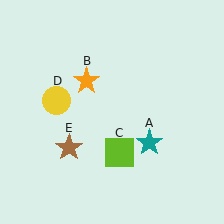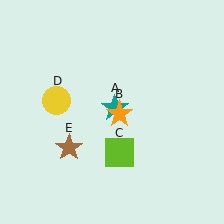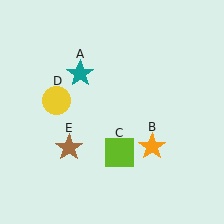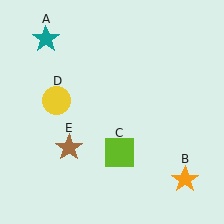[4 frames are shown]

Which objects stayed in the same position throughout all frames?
Lime square (object C) and yellow circle (object D) and brown star (object E) remained stationary.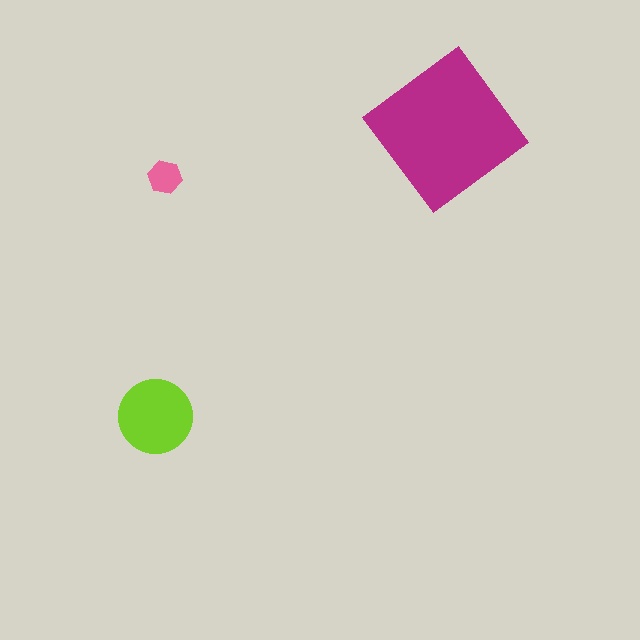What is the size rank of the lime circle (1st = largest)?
2nd.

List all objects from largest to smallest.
The magenta diamond, the lime circle, the pink hexagon.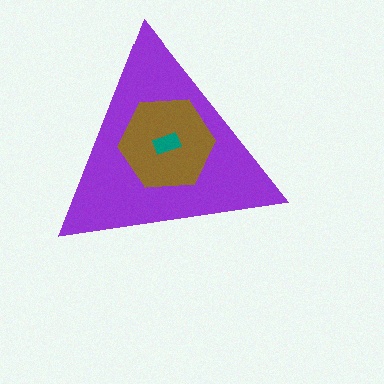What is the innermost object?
The teal rectangle.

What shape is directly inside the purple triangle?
The brown hexagon.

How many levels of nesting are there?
3.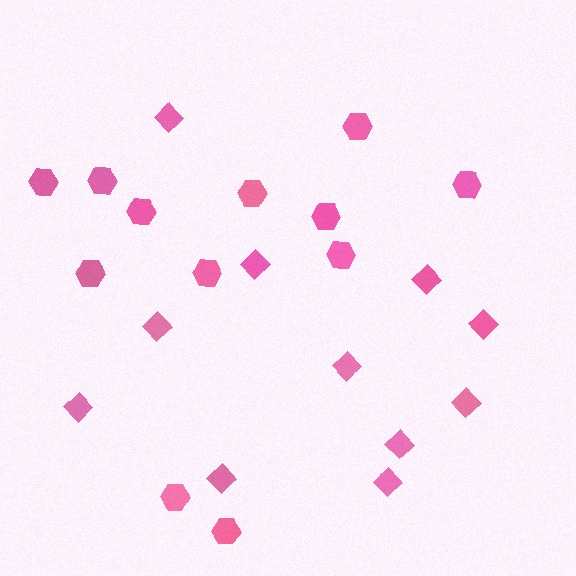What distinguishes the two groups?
There are 2 groups: one group of hexagons (12) and one group of diamonds (11).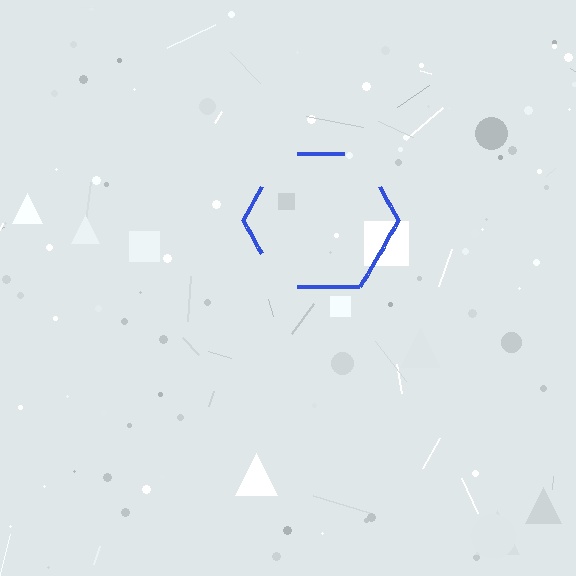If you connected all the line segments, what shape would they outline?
They would outline a hexagon.